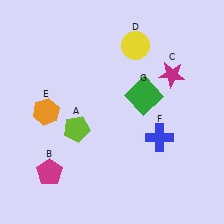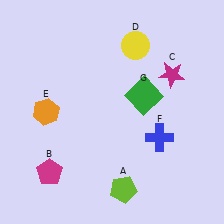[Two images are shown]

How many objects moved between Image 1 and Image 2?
1 object moved between the two images.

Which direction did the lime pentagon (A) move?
The lime pentagon (A) moved down.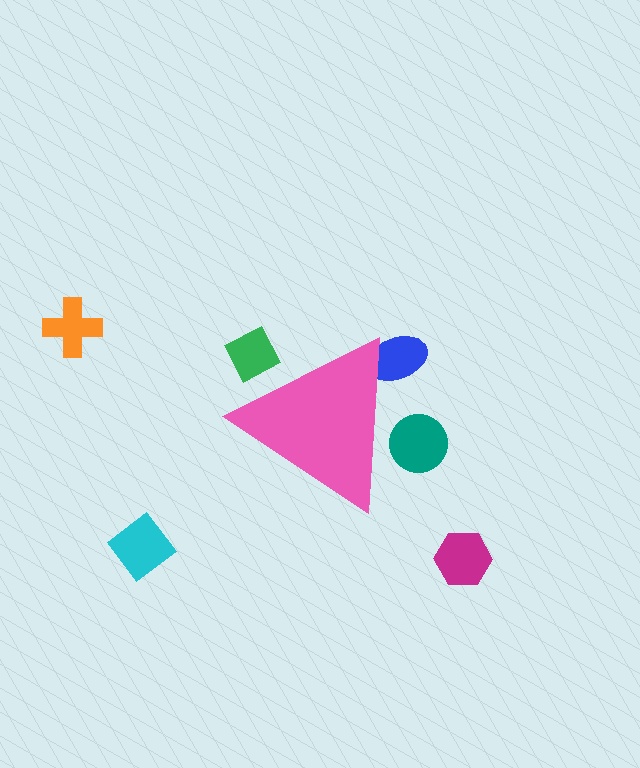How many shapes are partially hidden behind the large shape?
3 shapes are partially hidden.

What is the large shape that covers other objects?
A pink triangle.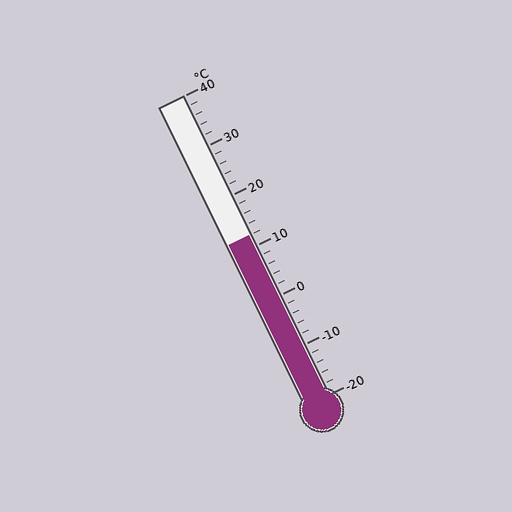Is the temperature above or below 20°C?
The temperature is below 20°C.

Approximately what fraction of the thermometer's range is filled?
The thermometer is filled to approximately 55% of its range.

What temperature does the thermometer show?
The thermometer shows approximately 12°C.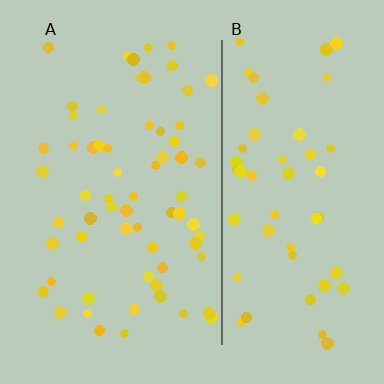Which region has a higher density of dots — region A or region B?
A (the left).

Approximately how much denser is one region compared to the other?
Approximately 1.2× — region A over region B.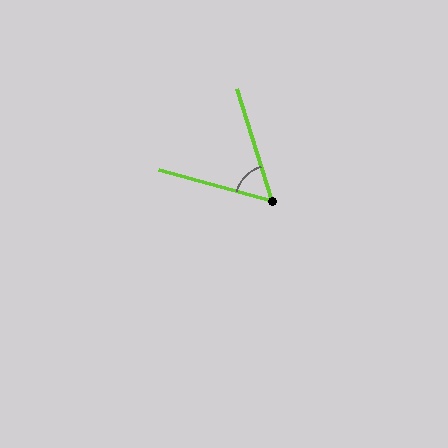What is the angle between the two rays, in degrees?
Approximately 57 degrees.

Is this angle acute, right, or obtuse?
It is acute.